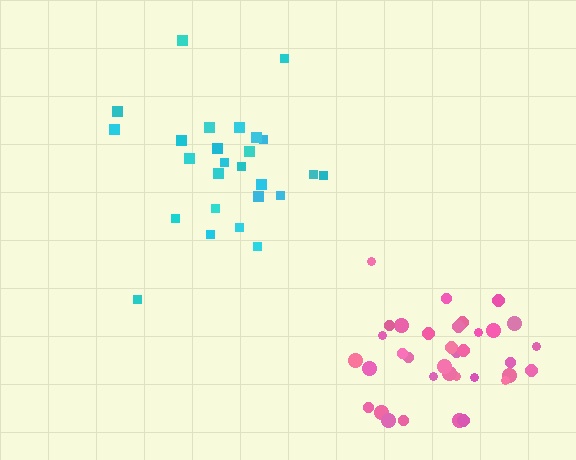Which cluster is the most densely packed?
Pink.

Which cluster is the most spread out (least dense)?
Cyan.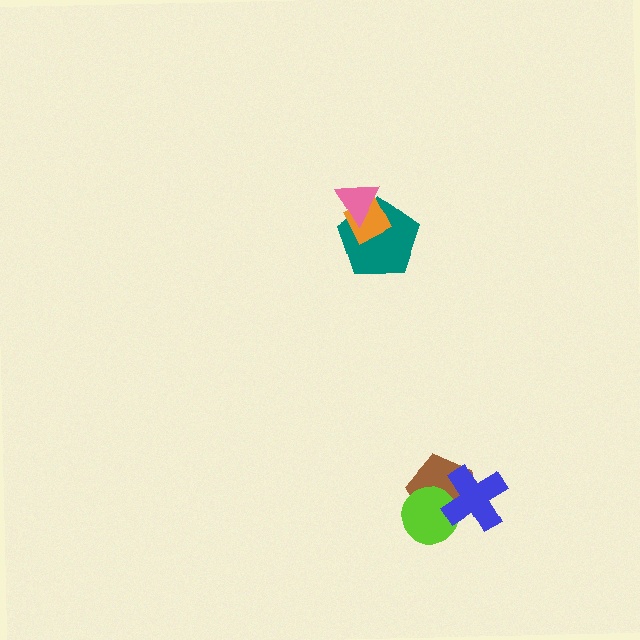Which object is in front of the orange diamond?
The pink triangle is in front of the orange diamond.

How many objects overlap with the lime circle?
2 objects overlap with the lime circle.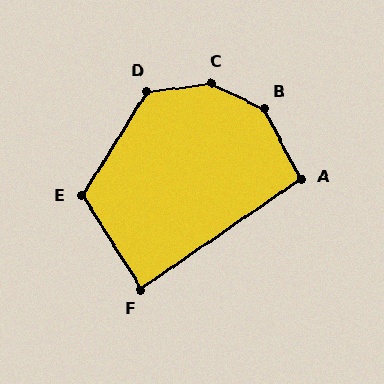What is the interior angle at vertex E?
Approximately 116 degrees (obtuse).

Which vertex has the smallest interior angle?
F, at approximately 88 degrees.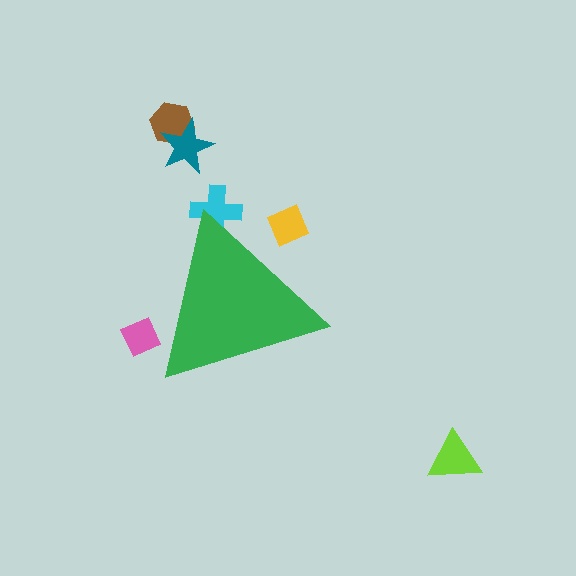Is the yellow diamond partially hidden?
Yes, the yellow diamond is partially hidden behind the green triangle.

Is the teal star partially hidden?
No, the teal star is fully visible.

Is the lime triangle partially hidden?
No, the lime triangle is fully visible.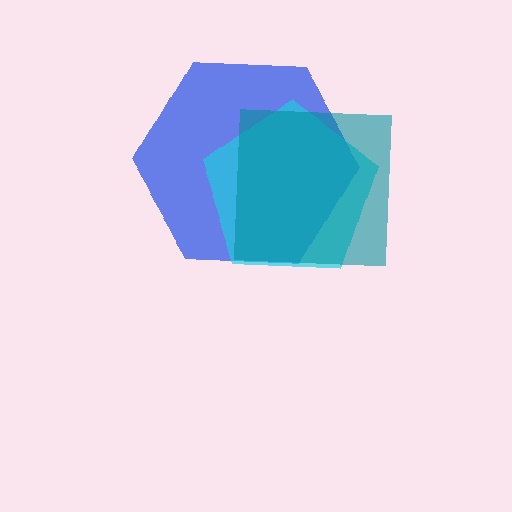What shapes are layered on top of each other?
The layered shapes are: a blue hexagon, a cyan pentagon, a teal square.